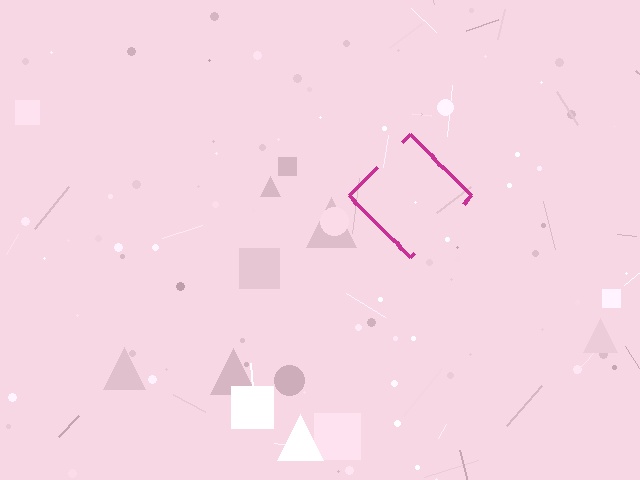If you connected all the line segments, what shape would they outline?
They would outline a diamond.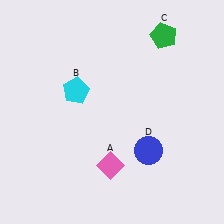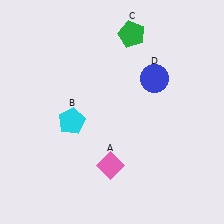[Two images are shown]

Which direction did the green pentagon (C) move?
The green pentagon (C) moved left.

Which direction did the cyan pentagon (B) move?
The cyan pentagon (B) moved down.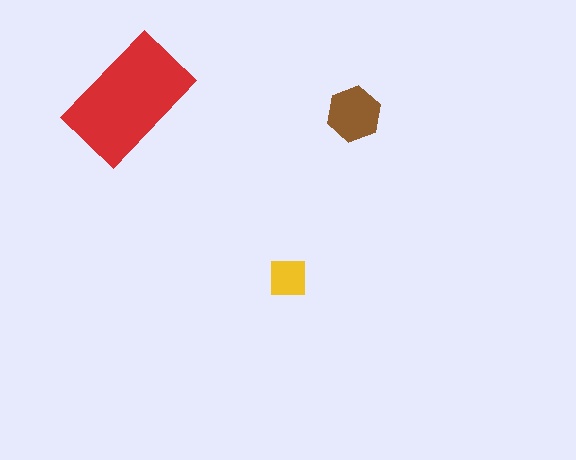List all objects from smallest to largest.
The yellow square, the brown hexagon, the red rectangle.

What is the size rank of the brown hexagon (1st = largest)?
2nd.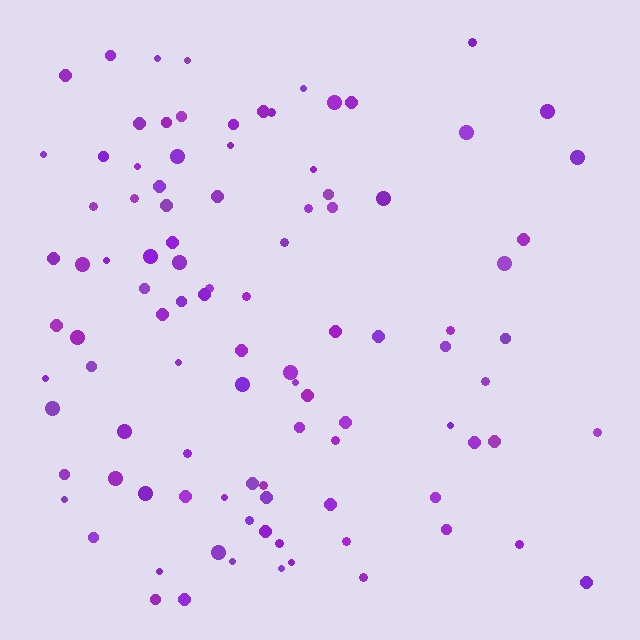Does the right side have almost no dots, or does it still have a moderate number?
Still a moderate number, just noticeably fewer than the left.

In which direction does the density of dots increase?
From right to left, with the left side densest.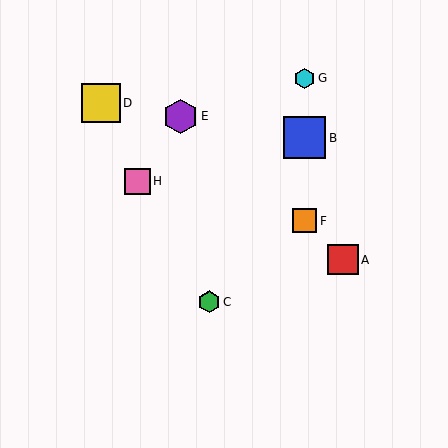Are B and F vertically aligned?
Yes, both are at x≈305.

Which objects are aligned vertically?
Objects B, F, G are aligned vertically.